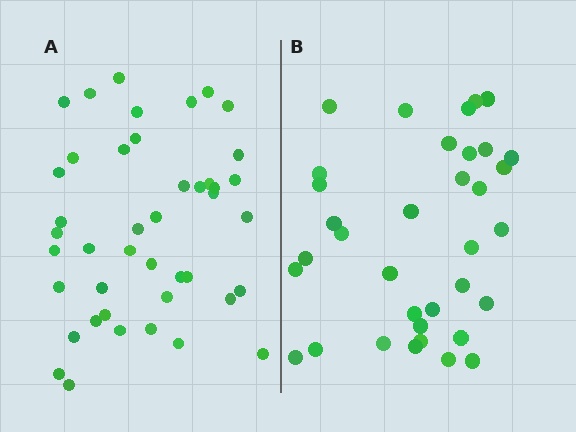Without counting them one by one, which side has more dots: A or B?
Region A (the left region) has more dots.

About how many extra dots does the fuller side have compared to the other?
Region A has roughly 8 or so more dots than region B.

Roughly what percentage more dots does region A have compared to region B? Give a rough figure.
About 25% more.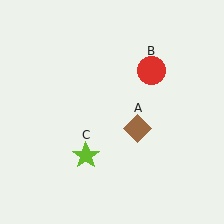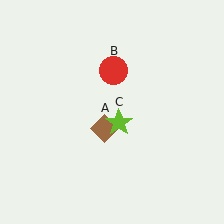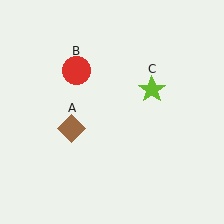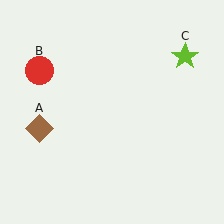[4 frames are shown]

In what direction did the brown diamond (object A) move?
The brown diamond (object A) moved left.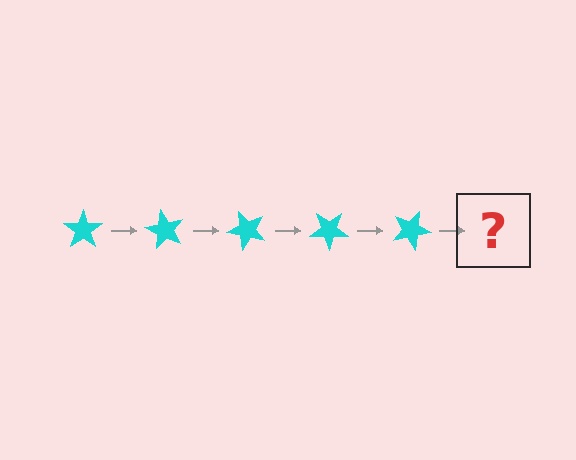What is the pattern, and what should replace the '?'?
The pattern is that the star rotates 60 degrees each step. The '?' should be a cyan star rotated 300 degrees.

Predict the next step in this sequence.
The next step is a cyan star rotated 300 degrees.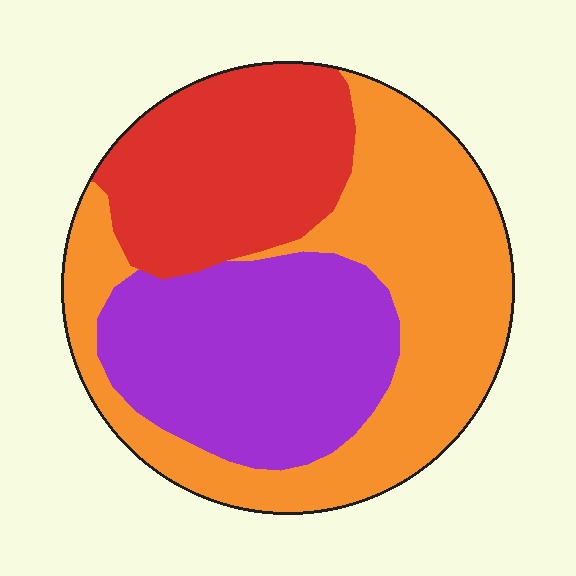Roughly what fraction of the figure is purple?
Purple covers around 30% of the figure.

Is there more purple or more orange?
Orange.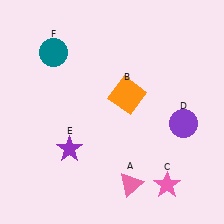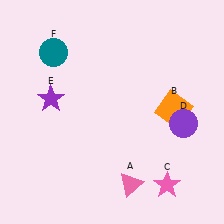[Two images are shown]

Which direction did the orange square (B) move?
The orange square (B) moved right.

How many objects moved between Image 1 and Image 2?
2 objects moved between the two images.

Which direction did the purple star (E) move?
The purple star (E) moved up.